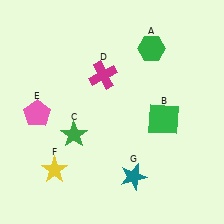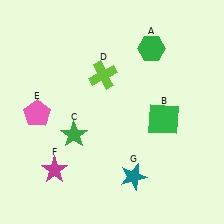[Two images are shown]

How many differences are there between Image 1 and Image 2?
There are 2 differences between the two images.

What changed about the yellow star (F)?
In Image 1, F is yellow. In Image 2, it changed to magenta.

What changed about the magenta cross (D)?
In Image 1, D is magenta. In Image 2, it changed to lime.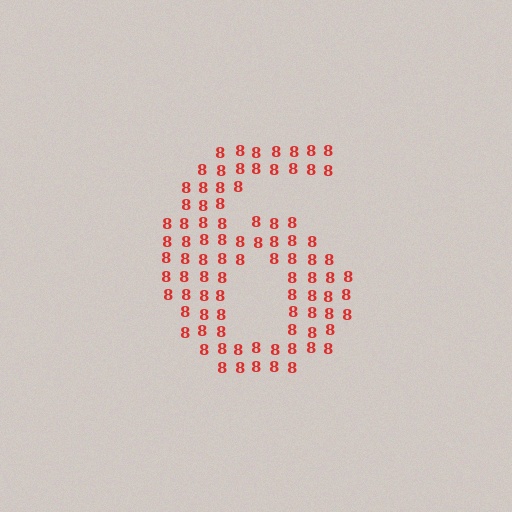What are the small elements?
The small elements are digit 8's.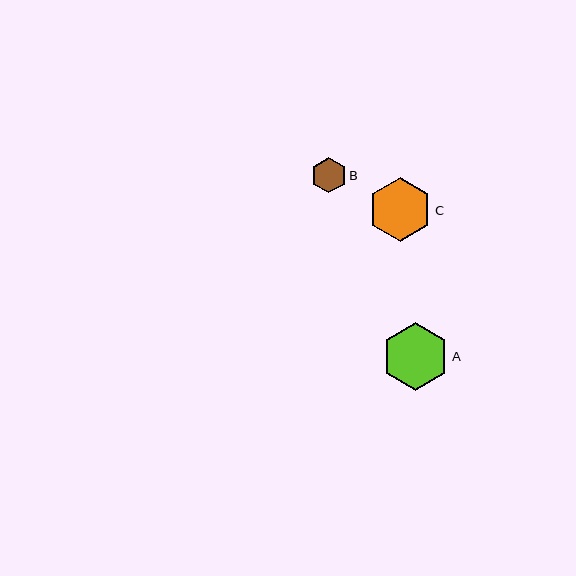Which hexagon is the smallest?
Hexagon B is the smallest with a size of approximately 36 pixels.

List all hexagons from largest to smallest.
From largest to smallest: A, C, B.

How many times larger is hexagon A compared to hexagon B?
Hexagon A is approximately 1.9 times the size of hexagon B.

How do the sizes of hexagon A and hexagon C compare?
Hexagon A and hexagon C are approximately the same size.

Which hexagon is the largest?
Hexagon A is the largest with a size of approximately 67 pixels.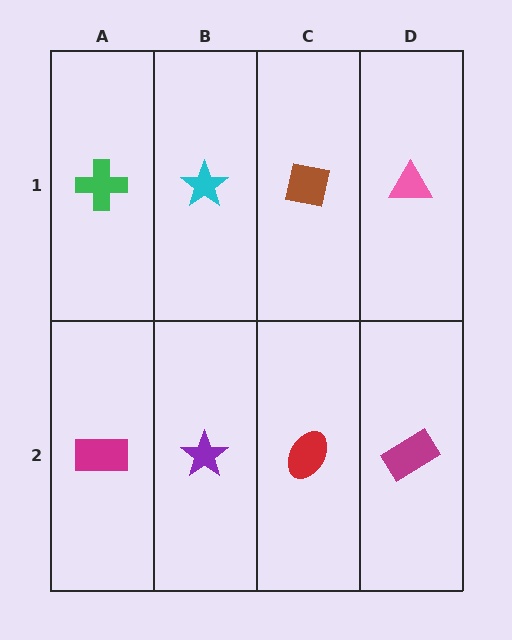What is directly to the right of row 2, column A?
A purple star.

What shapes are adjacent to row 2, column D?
A pink triangle (row 1, column D), a red ellipse (row 2, column C).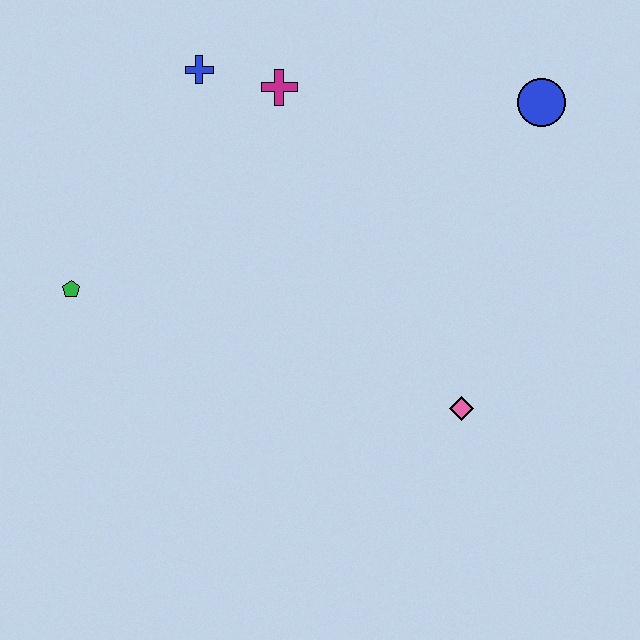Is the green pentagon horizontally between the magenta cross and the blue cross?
No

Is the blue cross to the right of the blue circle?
No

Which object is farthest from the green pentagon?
The blue circle is farthest from the green pentagon.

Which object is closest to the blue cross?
The magenta cross is closest to the blue cross.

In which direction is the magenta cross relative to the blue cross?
The magenta cross is to the right of the blue cross.